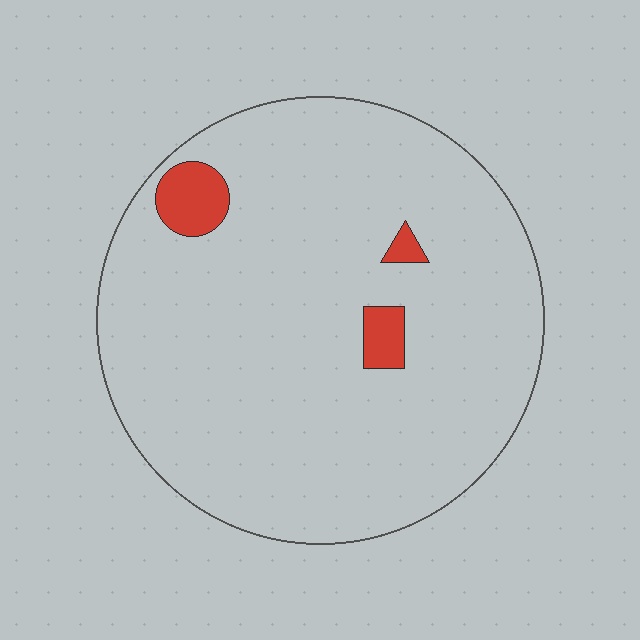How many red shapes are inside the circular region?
3.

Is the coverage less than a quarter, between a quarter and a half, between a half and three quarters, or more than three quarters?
Less than a quarter.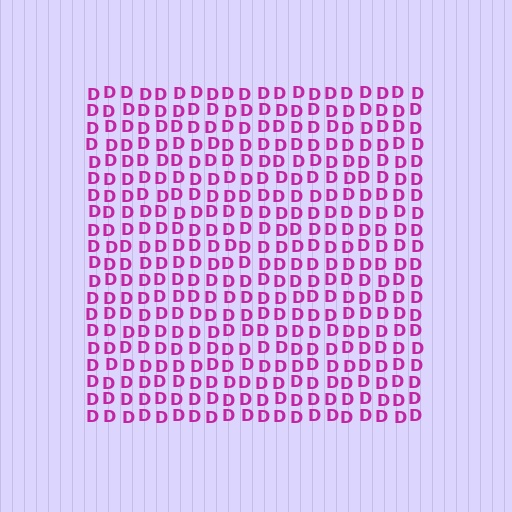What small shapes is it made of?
It is made of small letter D's.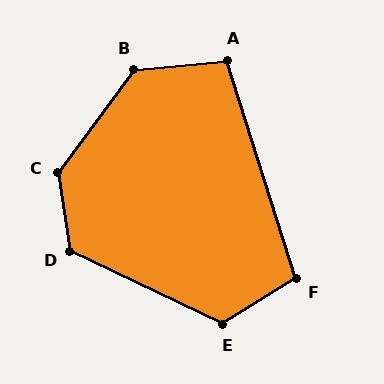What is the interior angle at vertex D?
Approximately 124 degrees (obtuse).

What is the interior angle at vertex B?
Approximately 132 degrees (obtuse).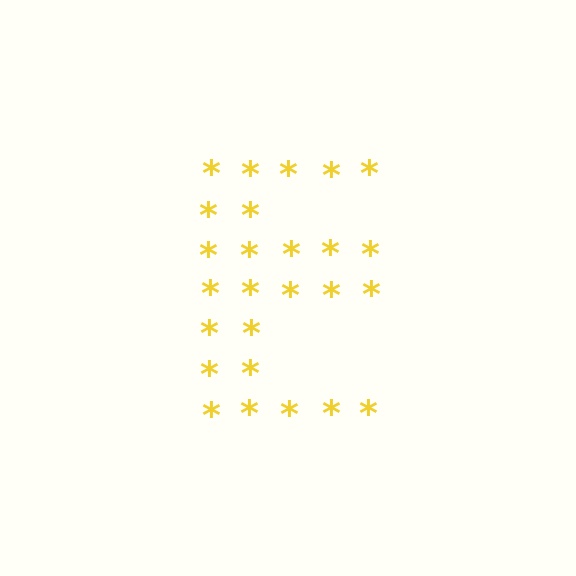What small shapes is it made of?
It is made of small asterisks.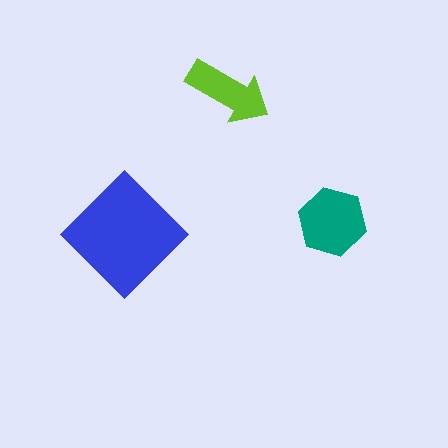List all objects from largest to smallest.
The blue diamond, the teal hexagon, the lime arrow.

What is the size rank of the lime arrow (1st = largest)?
3rd.